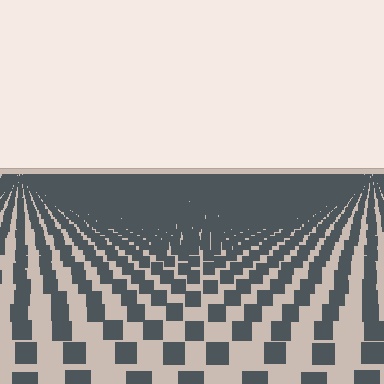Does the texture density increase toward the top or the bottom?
Density increases toward the top.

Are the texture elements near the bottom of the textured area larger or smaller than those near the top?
Larger. Near the bottom, elements are closer to the viewer and appear at a bigger on-screen size.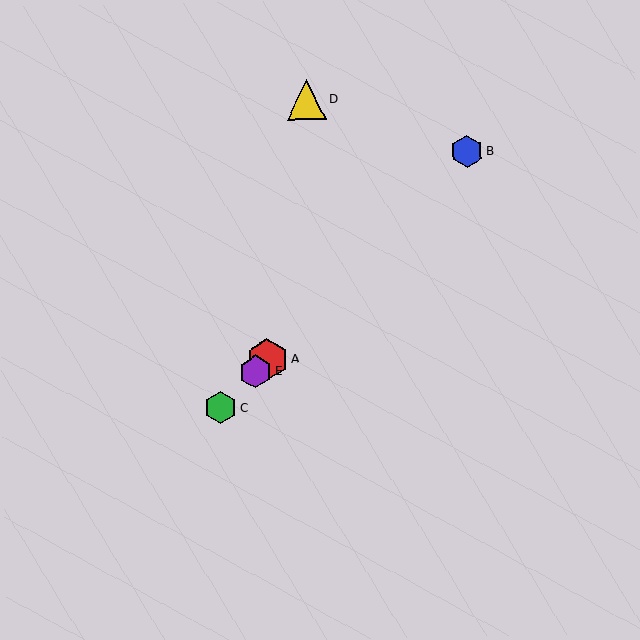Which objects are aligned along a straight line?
Objects A, B, C, E are aligned along a straight line.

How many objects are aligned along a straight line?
4 objects (A, B, C, E) are aligned along a straight line.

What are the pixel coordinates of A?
Object A is at (267, 359).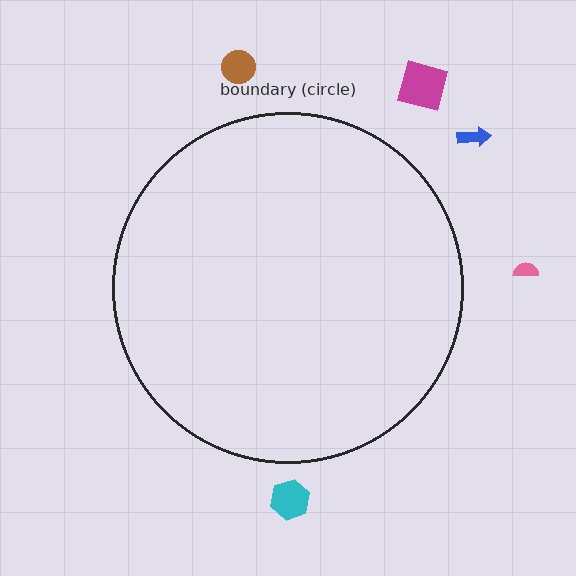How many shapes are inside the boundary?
0 inside, 5 outside.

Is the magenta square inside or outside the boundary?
Outside.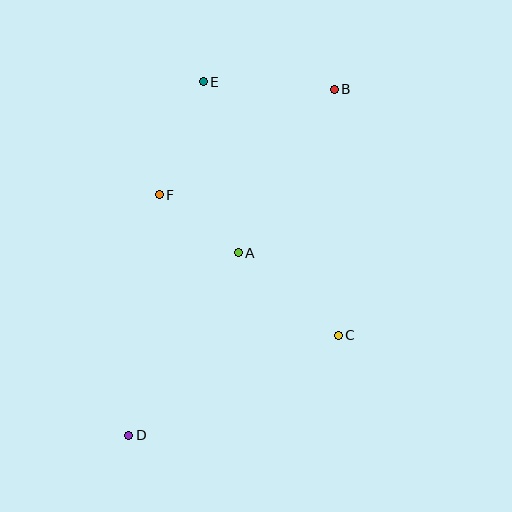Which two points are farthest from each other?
Points B and D are farthest from each other.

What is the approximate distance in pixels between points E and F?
The distance between E and F is approximately 121 pixels.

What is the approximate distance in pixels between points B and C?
The distance between B and C is approximately 246 pixels.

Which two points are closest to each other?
Points A and F are closest to each other.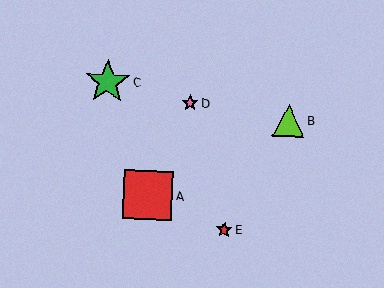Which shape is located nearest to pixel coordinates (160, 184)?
The red square (labeled A) at (148, 195) is nearest to that location.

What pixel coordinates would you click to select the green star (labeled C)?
Click at (108, 82) to select the green star C.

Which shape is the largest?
The red square (labeled A) is the largest.